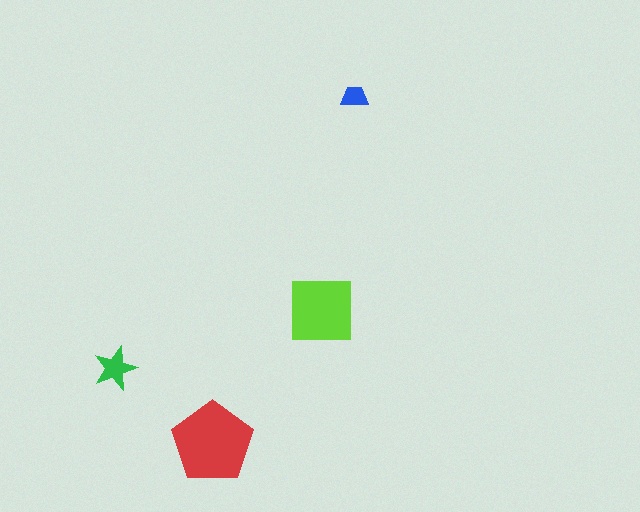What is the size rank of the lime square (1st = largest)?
2nd.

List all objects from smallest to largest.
The blue trapezoid, the green star, the lime square, the red pentagon.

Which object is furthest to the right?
The blue trapezoid is rightmost.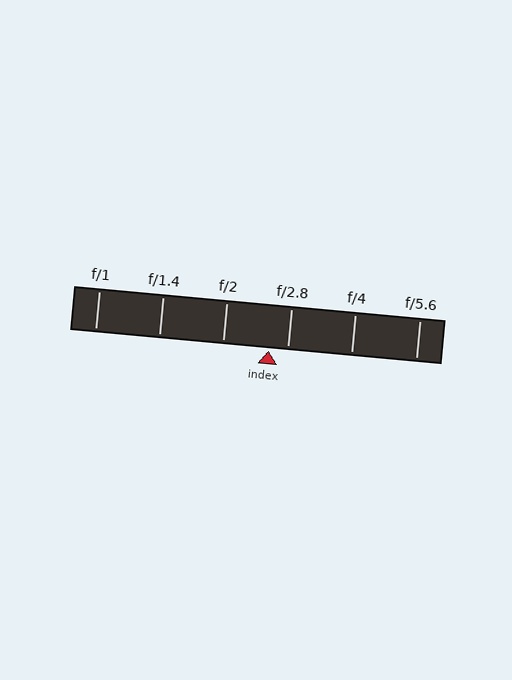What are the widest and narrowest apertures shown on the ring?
The widest aperture shown is f/1 and the narrowest is f/5.6.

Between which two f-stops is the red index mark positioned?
The index mark is between f/2 and f/2.8.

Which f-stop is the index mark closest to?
The index mark is closest to f/2.8.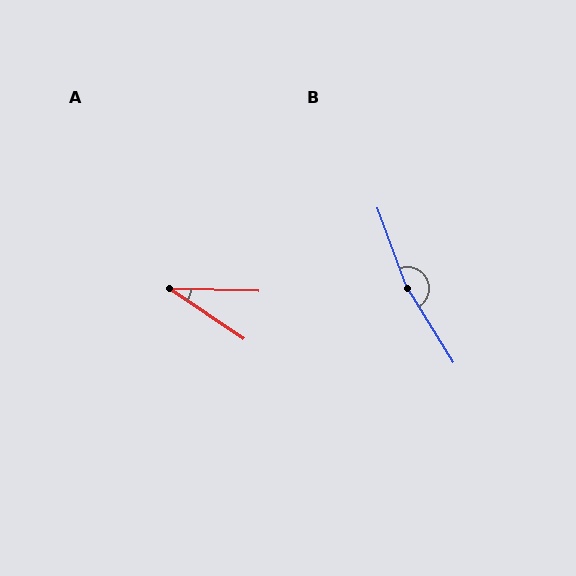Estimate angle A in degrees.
Approximately 33 degrees.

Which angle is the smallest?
A, at approximately 33 degrees.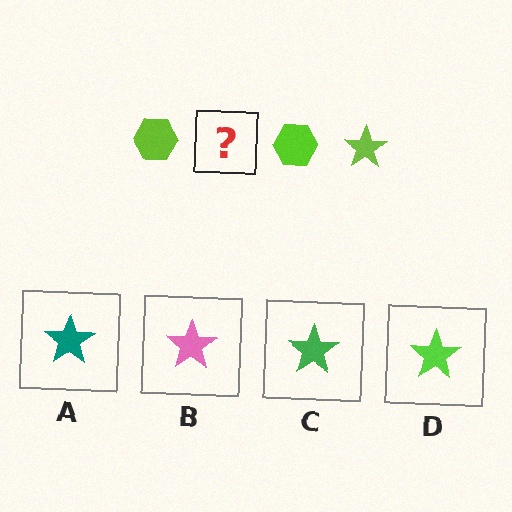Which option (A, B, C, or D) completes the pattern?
D.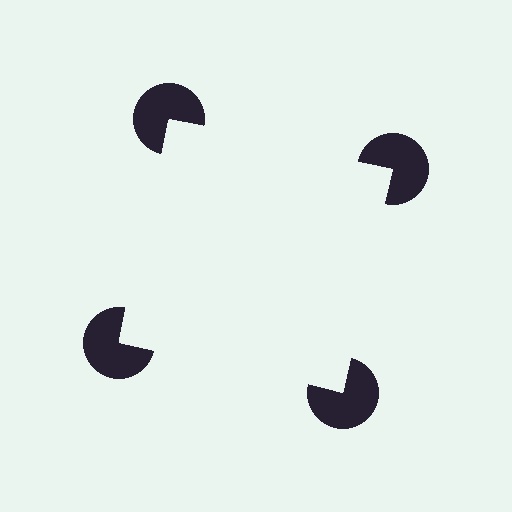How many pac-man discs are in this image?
There are 4 — one at each vertex of the illusory square.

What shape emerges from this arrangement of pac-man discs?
An illusory square — its edges are inferred from the aligned wedge cuts in the pac-man discs, not physically drawn.